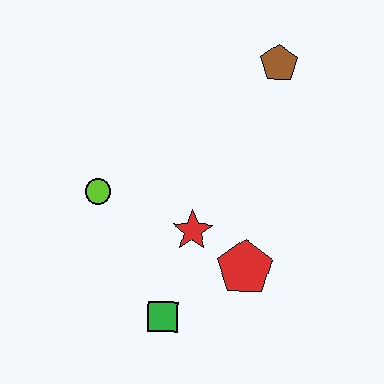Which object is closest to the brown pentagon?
The red star is closest to the brown pentagon.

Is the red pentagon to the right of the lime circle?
Yes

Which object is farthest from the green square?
The brown pentagon is farthest from the green square.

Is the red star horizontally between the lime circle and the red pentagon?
Yes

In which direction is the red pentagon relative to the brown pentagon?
The red pentagon is below the brown pentagon.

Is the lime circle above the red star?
Yes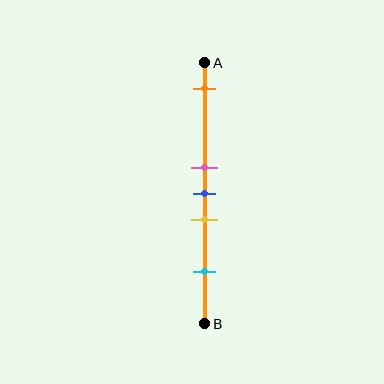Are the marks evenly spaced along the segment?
No, the marks are not evenly spaced.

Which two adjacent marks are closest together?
The pink and blue marks are the closest adjacent pair.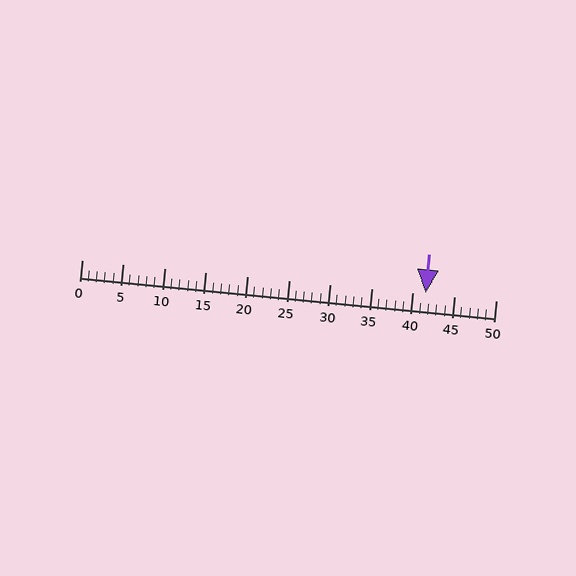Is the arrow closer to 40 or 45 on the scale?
The arrow is closer to 40.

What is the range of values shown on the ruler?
The ruler shows values from 0 to 50.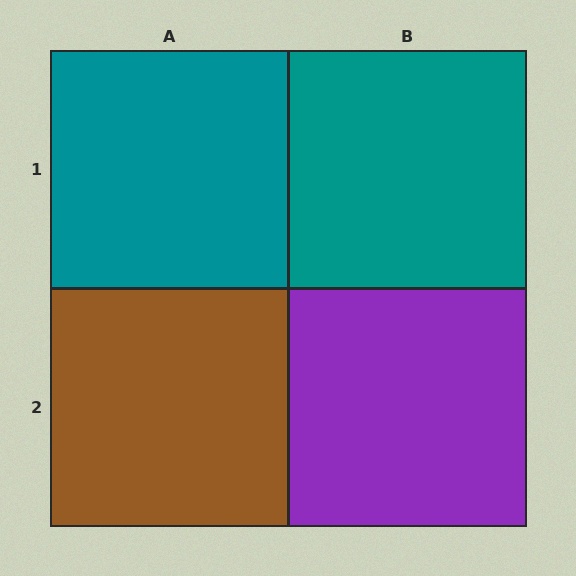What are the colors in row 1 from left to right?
Teal, teal.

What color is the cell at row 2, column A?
Brown.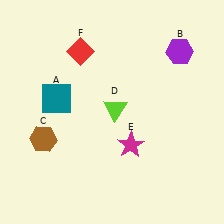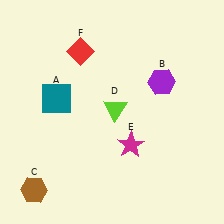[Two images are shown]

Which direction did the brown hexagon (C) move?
The brown hexagon (C) moved down.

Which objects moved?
The objects that moved are: the purple hexagon (B), the brown hexagon (C).